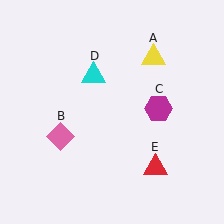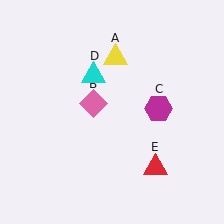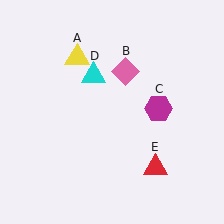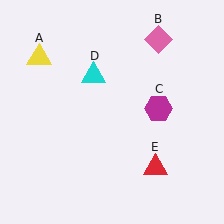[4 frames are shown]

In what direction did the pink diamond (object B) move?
The pink diamond (object B) moved up and to the right.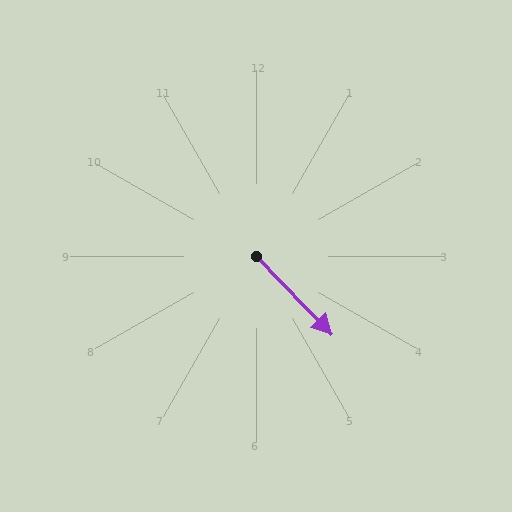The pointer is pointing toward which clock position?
Roughly 5 o'clock.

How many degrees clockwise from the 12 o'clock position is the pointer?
Approximately 136 degrees.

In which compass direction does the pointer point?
Southeast.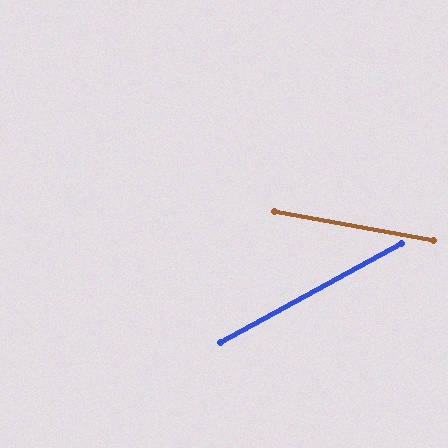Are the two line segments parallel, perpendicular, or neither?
Neither parallel nor perpendicular — they differ by about 39°.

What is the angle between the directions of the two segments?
Approximately 39 degrees.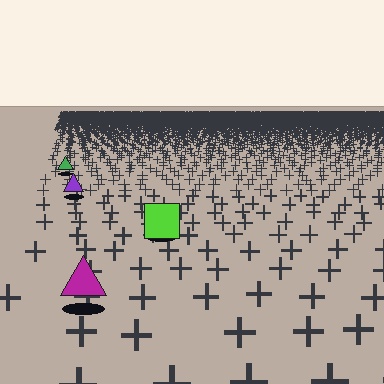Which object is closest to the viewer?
The magenta triangle is closest. The texture marks near it are larger and more spread out.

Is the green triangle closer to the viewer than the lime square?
No. The lime square is closer — you can tell from the texture gradient: the ground texture is coarser near it.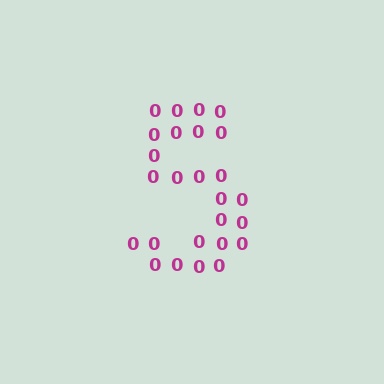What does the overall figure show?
The overall figure shows the digit 5.